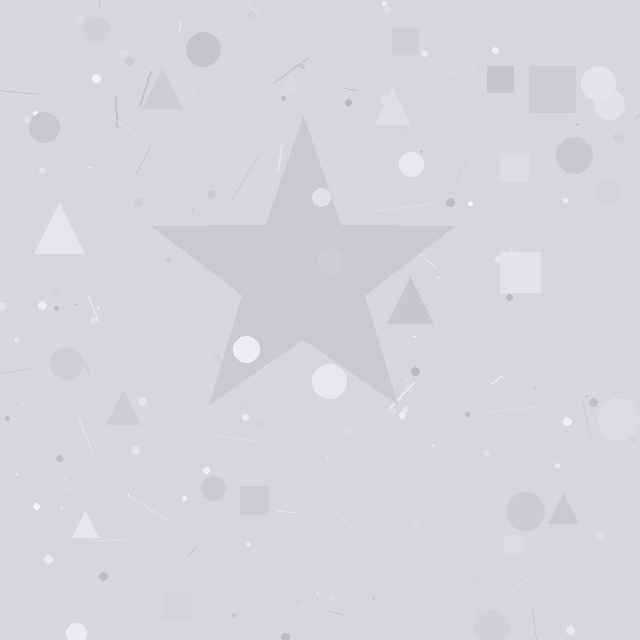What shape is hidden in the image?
A star is hidden in the image.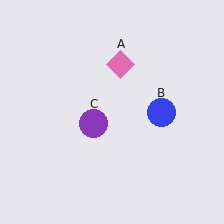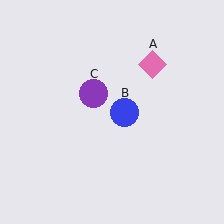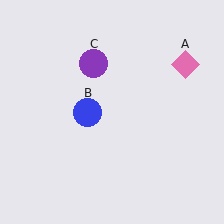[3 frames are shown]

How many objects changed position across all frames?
3 objects changed position: pink diamond (object A), blue circle (object B), purple circle (object C).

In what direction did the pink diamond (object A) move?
The pink diamond (object A) moved right.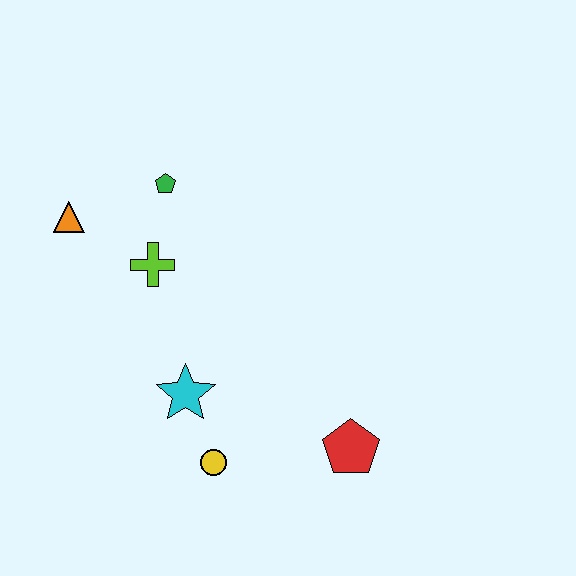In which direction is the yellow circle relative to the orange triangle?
The yellow circle is below the orange triangle.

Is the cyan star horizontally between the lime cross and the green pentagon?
No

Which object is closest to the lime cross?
The green pentagon is closest to the lime cross.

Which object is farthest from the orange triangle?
The red pentagon is farthest from the orange triangle.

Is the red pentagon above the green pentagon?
No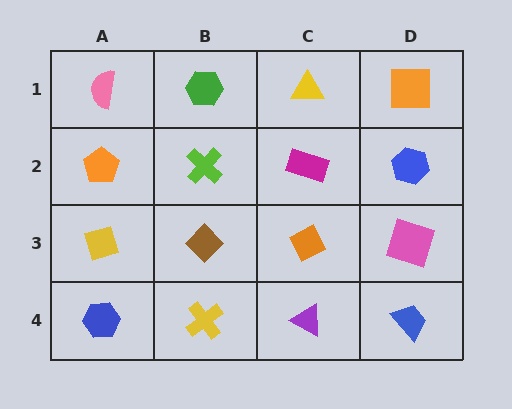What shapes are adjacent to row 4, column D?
A pink square (row 3, column D), a purple triangle (row 4, column C).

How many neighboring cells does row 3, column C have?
4.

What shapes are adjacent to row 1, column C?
A magenta rectangle (row 2, column C), a green hexagon (row 1, column B), an orange square (row 1, column D).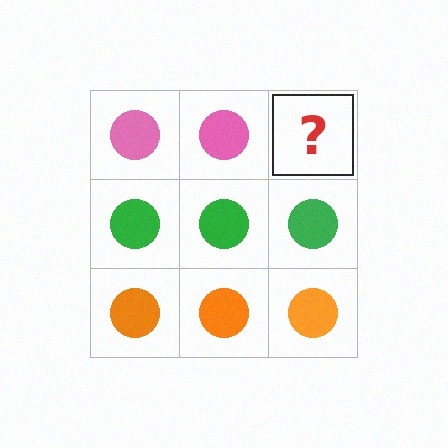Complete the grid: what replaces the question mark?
The question mark should be replaced with a pink circle.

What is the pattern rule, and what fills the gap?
The rule is that each row has a consistent color. The gap should be filled with a pink circle.